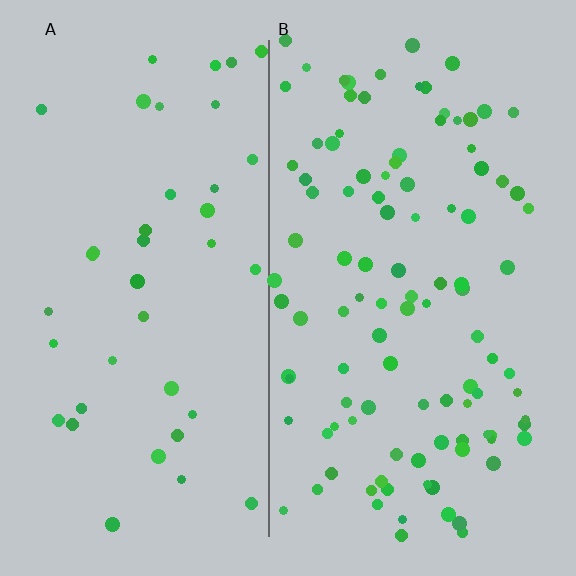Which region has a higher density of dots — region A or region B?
B (the right).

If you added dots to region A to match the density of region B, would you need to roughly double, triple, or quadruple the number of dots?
Approximately triple.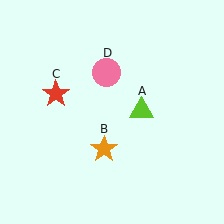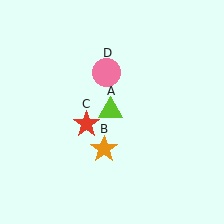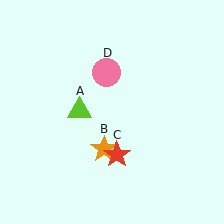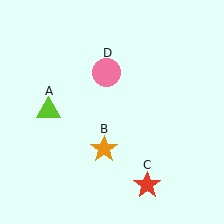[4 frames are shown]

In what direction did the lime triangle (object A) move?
The lime triangle (object A) moved left.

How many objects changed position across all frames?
2 objects changed position: lime triangle (object A), red star (object C).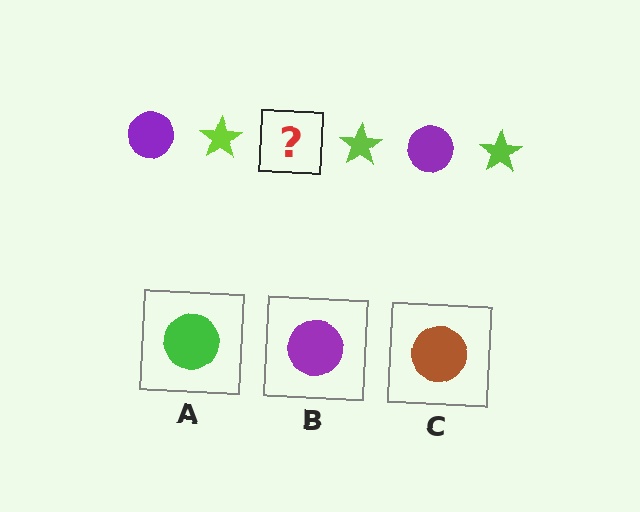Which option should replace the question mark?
Option B.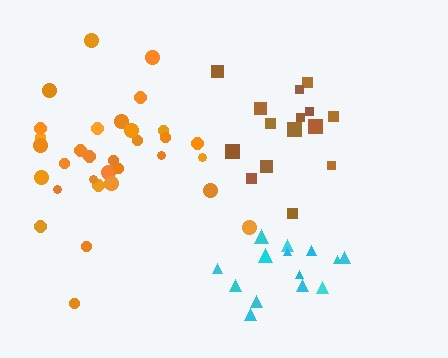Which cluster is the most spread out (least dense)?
Orange.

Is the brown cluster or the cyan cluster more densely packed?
Cyan.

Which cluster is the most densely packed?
Cyan.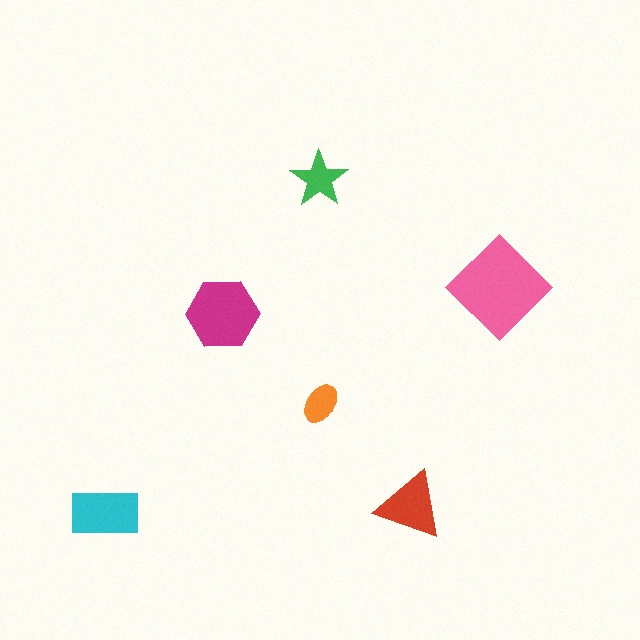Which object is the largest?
The pink diamond.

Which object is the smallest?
The orange ellipse.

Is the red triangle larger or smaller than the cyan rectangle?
Smaller.